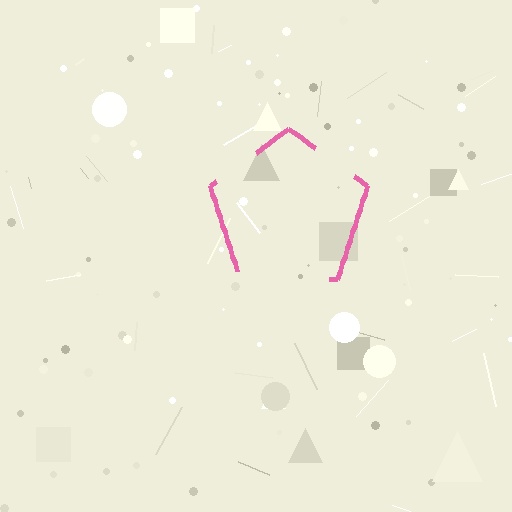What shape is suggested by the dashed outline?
The dashed outline suggests a pentagon.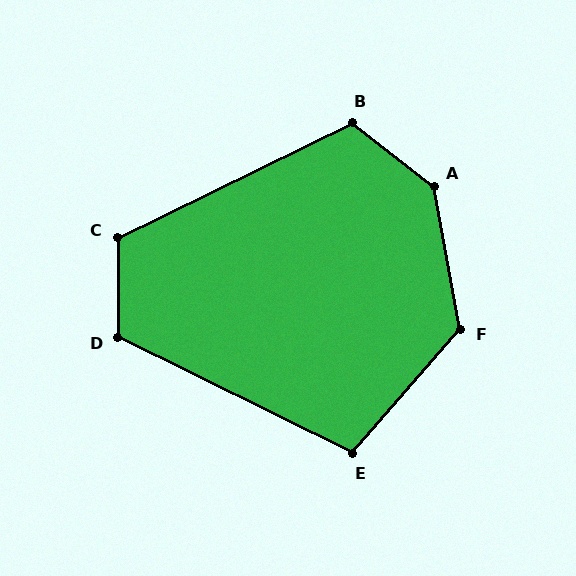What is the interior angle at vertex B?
Approximately 116 degrees (obtuse).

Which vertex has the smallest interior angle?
E, at approximately 105 degrees.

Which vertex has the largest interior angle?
A, at approximately 139 degrees.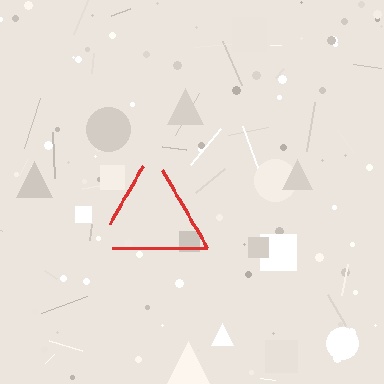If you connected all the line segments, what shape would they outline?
They would outline a triangle.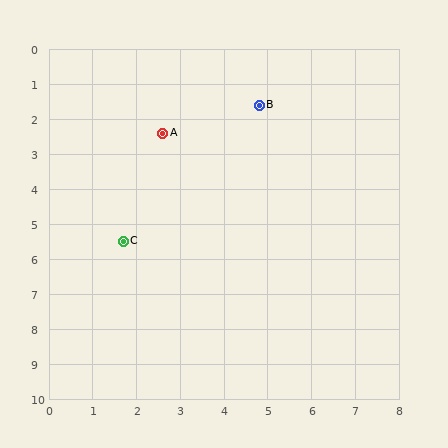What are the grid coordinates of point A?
Point A is at approximately (2.6, 2.4).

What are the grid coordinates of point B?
Point B is at approximately (4.8, 1.6).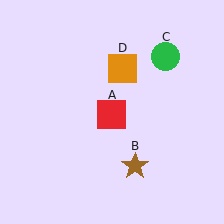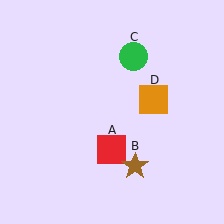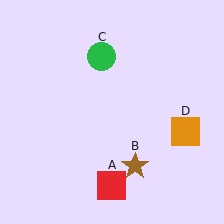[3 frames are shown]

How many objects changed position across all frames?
3 objects changed position: red square (object A), green circle (object C), orange square (object D).